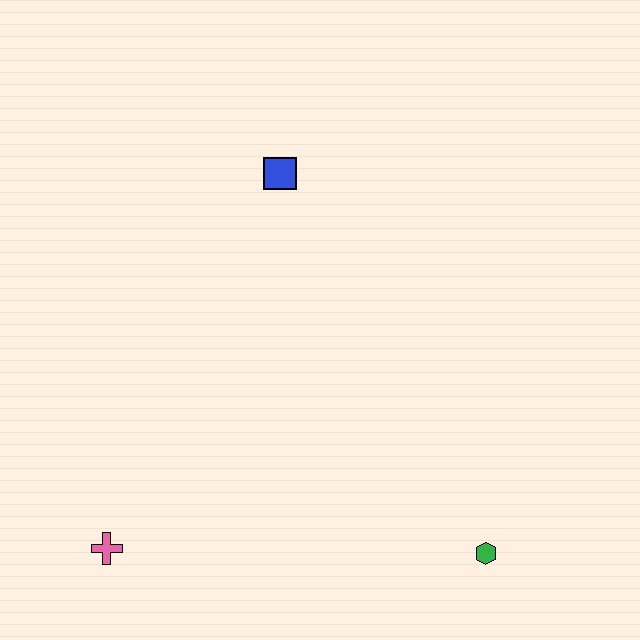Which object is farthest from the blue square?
The green hexagon is farthest from the blue square.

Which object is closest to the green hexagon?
The pink cross is closest to the green hexagon.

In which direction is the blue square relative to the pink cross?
The blue square is above the pink cross.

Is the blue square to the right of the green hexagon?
No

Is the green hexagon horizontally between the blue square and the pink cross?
No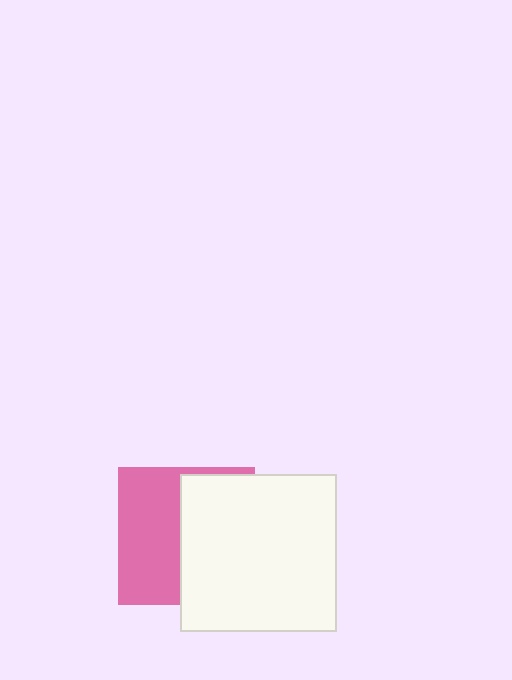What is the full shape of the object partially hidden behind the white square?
The partially hidden object is a pink square.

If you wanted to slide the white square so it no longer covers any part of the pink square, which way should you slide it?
Slide it right — that is the most direct way to separate the two shapes.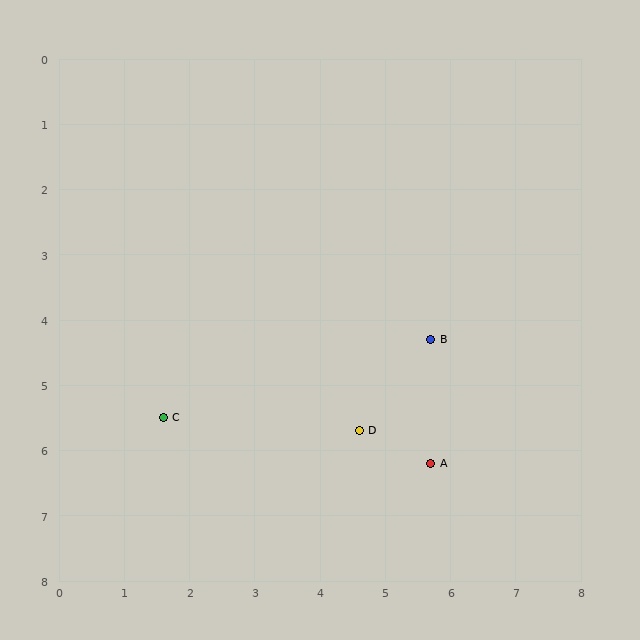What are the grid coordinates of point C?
Point C is at approximately (1.6, 5.5).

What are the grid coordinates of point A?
Point A is at approximately (5.7, 6.2).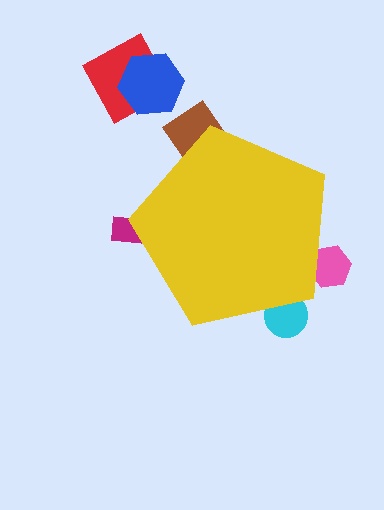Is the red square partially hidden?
No, the red square is fully visible.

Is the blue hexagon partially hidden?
No, the blue hexagon is fully visible.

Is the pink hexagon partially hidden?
Yes, the pink hexagon is partially hidden behind the yellow pentagon.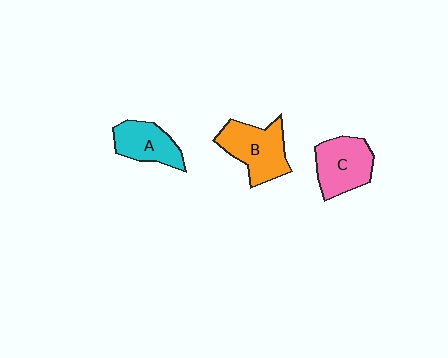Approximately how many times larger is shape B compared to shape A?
Approximately 1.3 times.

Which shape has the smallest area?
Shape A (cyan).